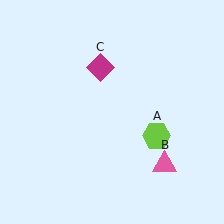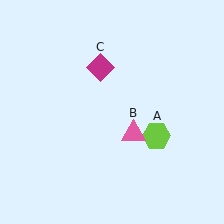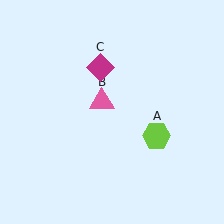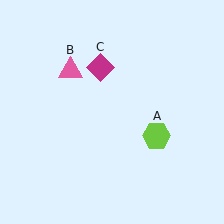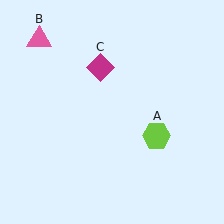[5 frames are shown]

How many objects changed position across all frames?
1 object changed position: pink triangle (object B).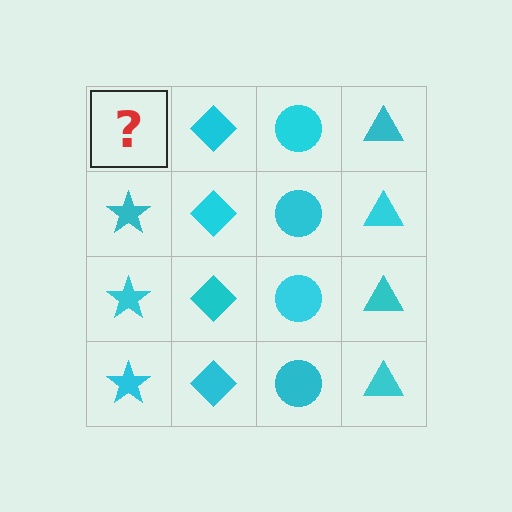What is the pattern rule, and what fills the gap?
The rule is that each column has a consistent shape. The gap should be filled with a cyan star.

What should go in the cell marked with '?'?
The missing cell should contain a cyan star.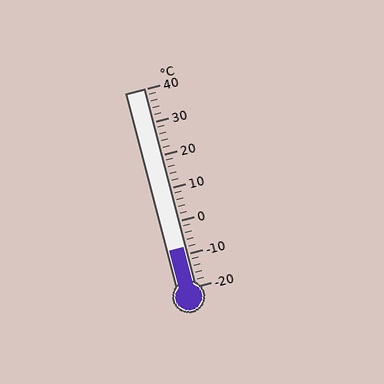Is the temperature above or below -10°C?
The temperature is above -10°C.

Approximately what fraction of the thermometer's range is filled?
The thermometer is filled to approximately 20% of its range.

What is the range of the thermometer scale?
The thermometer scale ranges from -20°C to 40°C.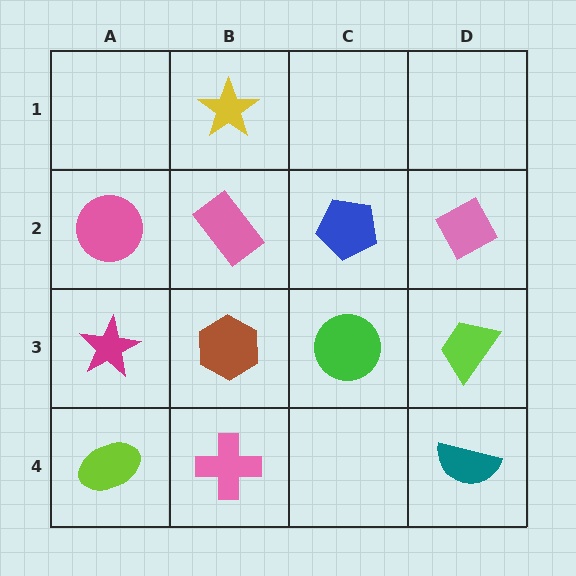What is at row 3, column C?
A green circle.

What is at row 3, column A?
A magenta star.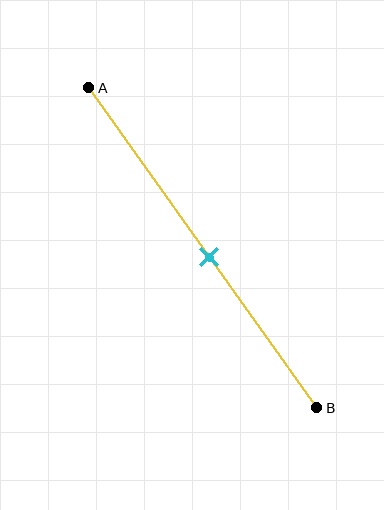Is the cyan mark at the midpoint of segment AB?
Yes, the mark is approximately at the midpoint.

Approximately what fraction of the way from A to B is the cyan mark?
The cyan mark is approximately 55% of the way from A to B.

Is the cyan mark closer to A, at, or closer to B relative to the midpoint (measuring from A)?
The cyan mark is approximately at the midpoint of segment AB.